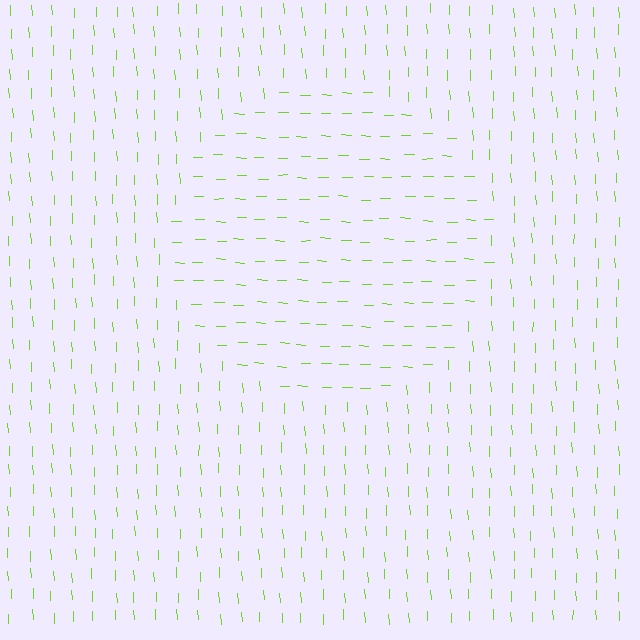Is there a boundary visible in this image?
Yes, there is a texture boundary formed by a change in line orientation.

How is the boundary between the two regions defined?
The boundary is defined purely by a change in line orientation (approximately 86 degrees difference). All lines are the same color and thickness.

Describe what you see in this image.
The image is filled with small lime line segments. A circle region in the image has lines oriented differently from the surrounding lines, creating a visible texture boundary.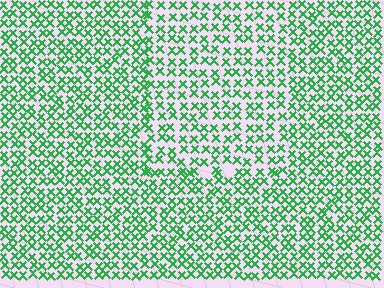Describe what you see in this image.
The image contains small green elements arranged at two different densities. A rectangle-shaped region is visible where the elements are less densely packed than the surrounding area.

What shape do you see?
I see a rectangle.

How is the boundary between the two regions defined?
The boundary is defined by a change in element density (approximately 1.4x ratio). All elements are the same color, size, and shape.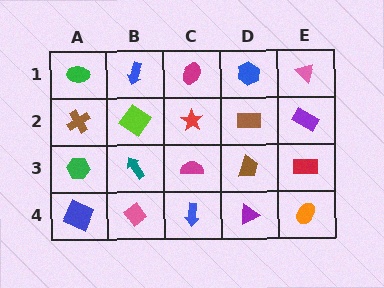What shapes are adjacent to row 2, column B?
A blue arrow (row 1, column B), a teal arrow (row 3, column B), a brown cross (row 2, column A), a red star (row 2, column C).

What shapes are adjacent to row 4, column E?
A red rectangle (row 3, column E), a purple triangle (row 4, column D).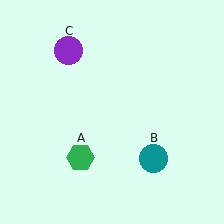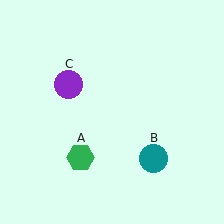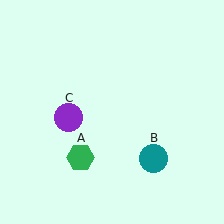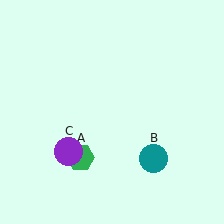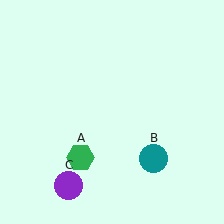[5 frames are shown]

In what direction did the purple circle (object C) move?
The purple circle (object C) moved down.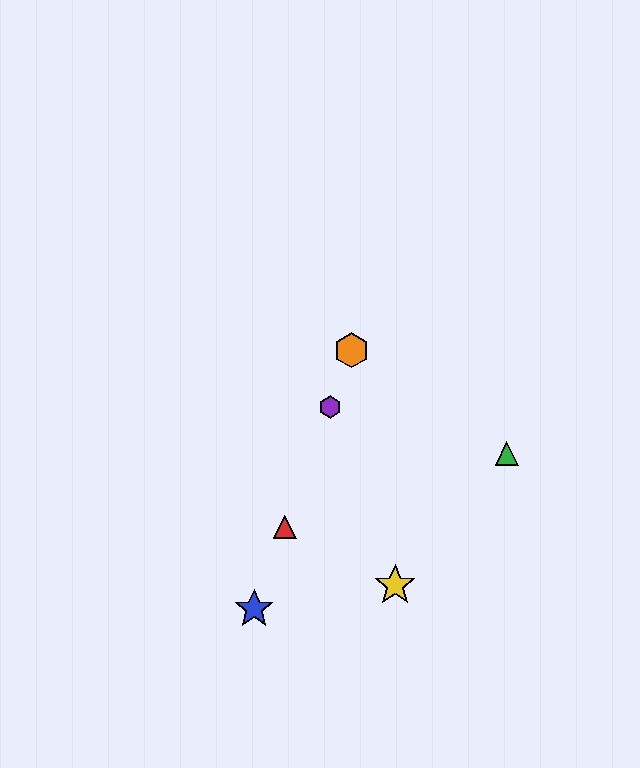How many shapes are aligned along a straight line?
4 shapes (the red triangle, the blue star, the purple hexagon, the orange hexagon) are aligned along a straight line.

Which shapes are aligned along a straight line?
The red triangle, the blue star, the purple hexagon, the orange hexagon are aligned along a straight line.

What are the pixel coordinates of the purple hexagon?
The purple hexagon is at (330, 407).